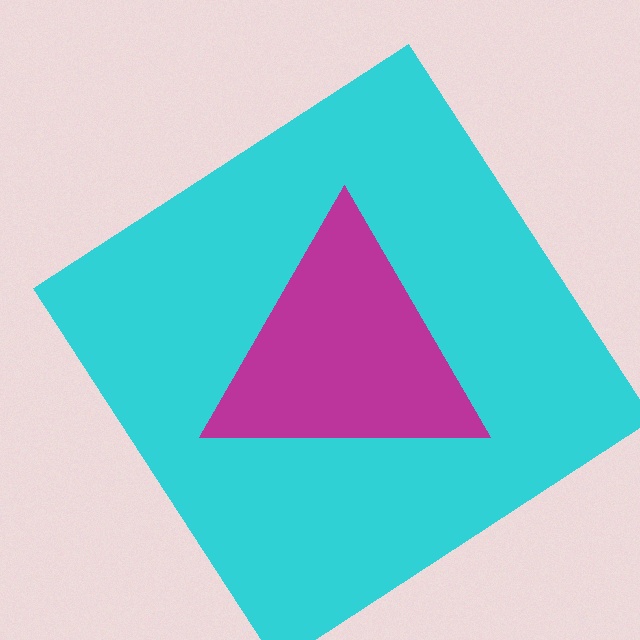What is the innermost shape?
The magenta triangle.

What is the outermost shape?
The cyan diamond.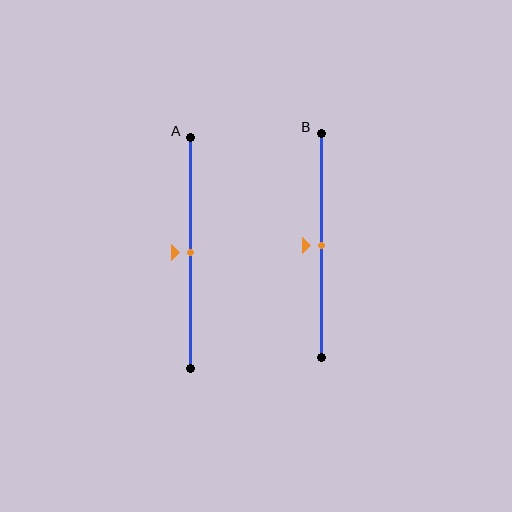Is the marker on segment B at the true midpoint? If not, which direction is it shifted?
Yes, the marker on segment B is at the true midpoint.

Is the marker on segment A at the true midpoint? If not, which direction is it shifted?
Yes, the marker on segment A is at the true midpoint.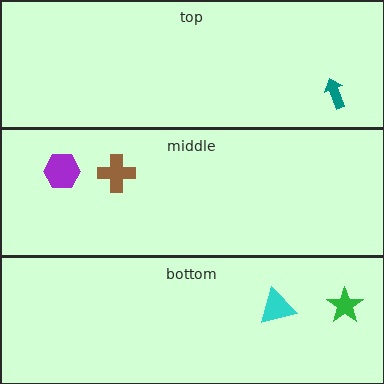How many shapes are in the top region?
1.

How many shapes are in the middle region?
2.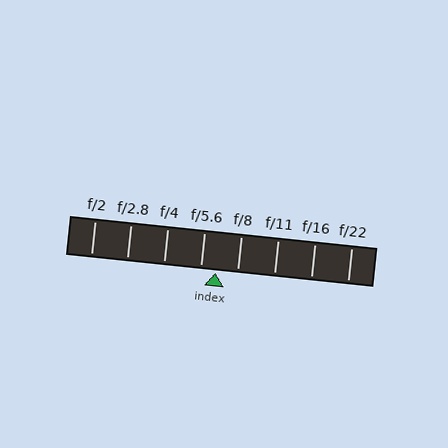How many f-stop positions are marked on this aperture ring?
There are 8 f-stop positions marked.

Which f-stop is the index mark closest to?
The index mark is closest to f/5.6.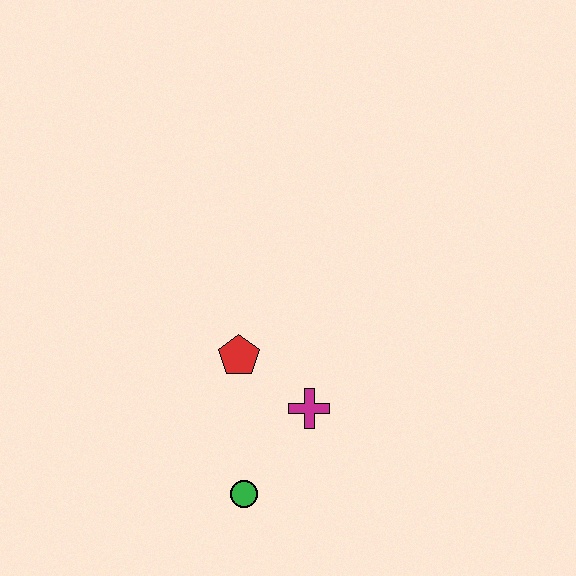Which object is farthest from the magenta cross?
The green circle is farthest from the magenta cross.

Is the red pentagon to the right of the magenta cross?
No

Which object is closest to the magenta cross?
The red pentagon is closest to the magenta cross.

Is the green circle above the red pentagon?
No